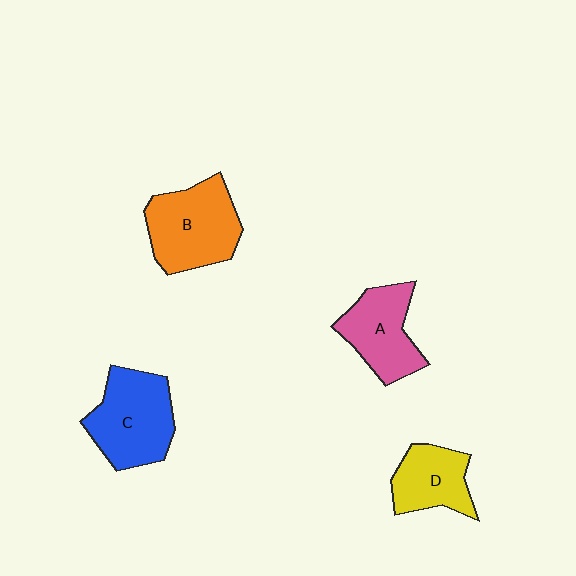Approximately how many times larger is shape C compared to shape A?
Approximately 1.2 times.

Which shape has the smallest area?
Shape D (yellow).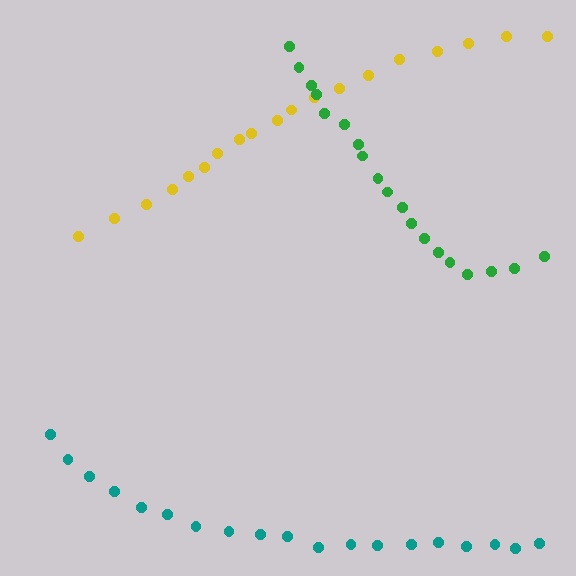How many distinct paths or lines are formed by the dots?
There are 3 distinct paths.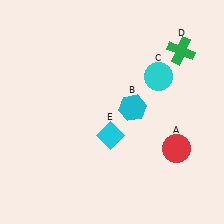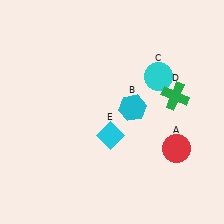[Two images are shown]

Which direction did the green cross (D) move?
The green cross (D) moved down.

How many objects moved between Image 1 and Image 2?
1 object moved between the two images.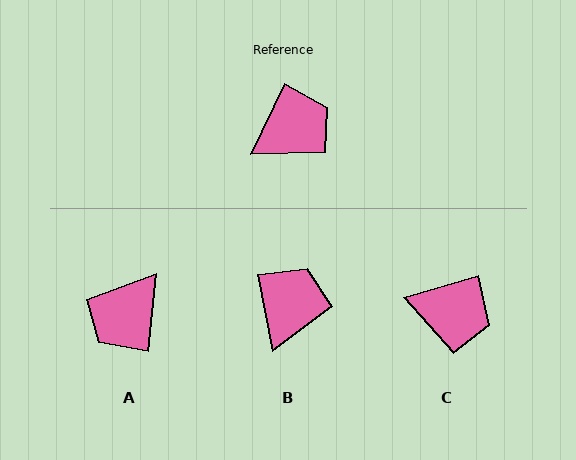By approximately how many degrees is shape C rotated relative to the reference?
Approximately 49 degrees clockwise.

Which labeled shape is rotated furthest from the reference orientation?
A, about 161 degrees away.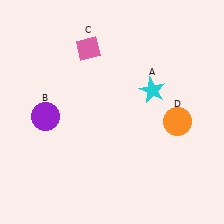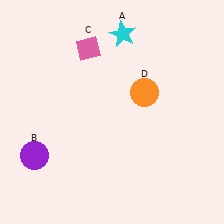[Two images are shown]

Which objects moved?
The objects that moved are: the cyan star (A), the purple circle (B), the orange circle (D).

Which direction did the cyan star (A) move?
The cyan star (A) moved up.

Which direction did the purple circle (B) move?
The purple circle (B) moved down.